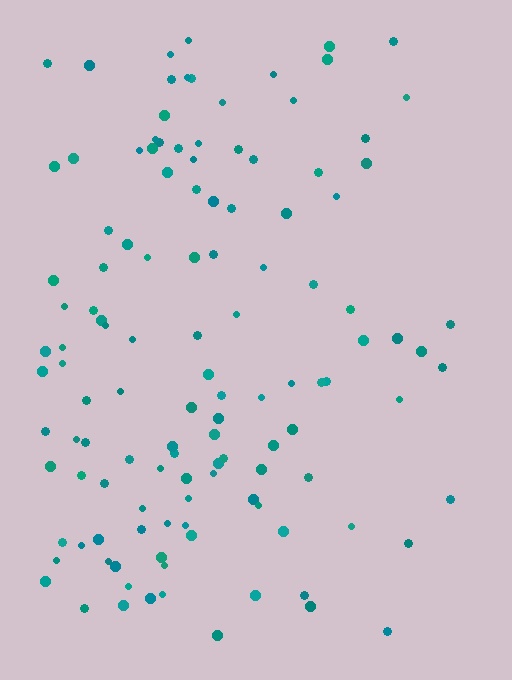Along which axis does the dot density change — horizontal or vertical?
Horizontal.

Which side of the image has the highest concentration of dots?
The left.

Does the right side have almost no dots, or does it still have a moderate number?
Still a moderate number, just noticeably fewer than the left.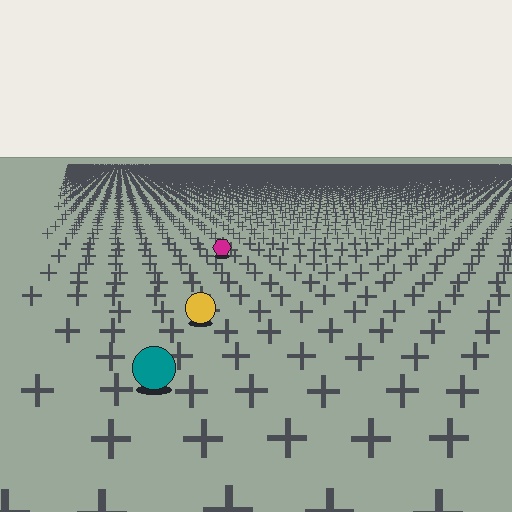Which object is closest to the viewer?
The teal circle is closest. The texture marks near it are larger and more spread out.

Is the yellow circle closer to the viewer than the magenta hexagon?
Yes. The yellow circle is closer — you can tell from the texture gradient: the ground texture is coarser near it.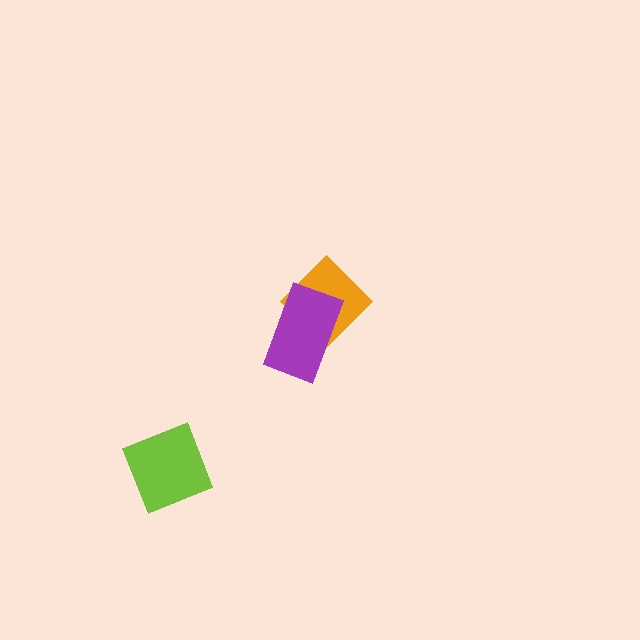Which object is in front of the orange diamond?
The purple rectangle is in front of the orange diamond.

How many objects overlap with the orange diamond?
1 object overlaps with the orange diamond.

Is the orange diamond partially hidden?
Yes, it is partially covered by another shape.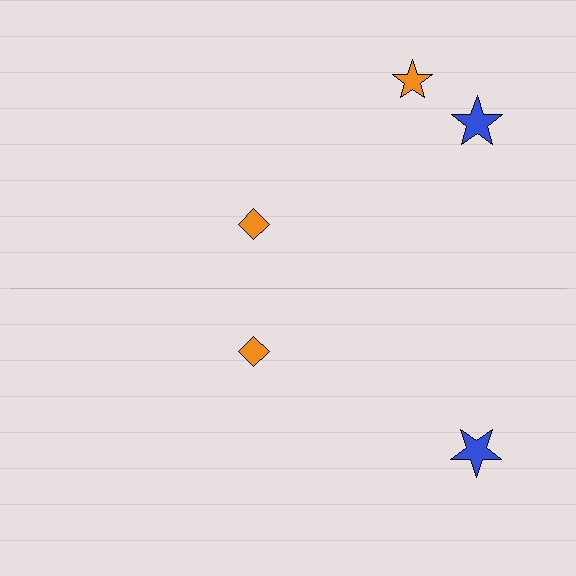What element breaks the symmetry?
A orange star is missing from the bottom side.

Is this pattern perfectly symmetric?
No, the pattern is not perfectly symmetric. A orange star is missing from the bottom side.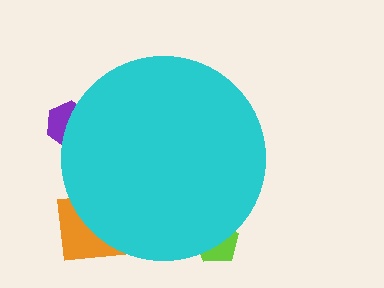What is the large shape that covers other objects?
A cyan circle.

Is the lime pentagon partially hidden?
Yes, the lime pentagon is partially hidden behind the cyan circle.